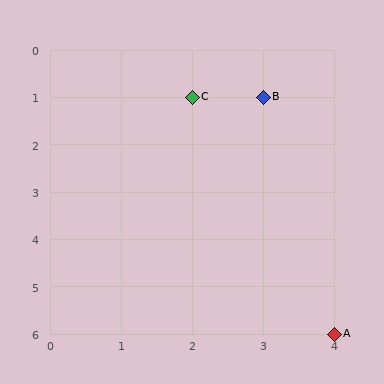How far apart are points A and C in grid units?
Points A and C are 2 columns and 5 rows apart (about 5.4 grid units diagonally).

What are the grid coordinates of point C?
Point C is at grid coordinates (2, 1).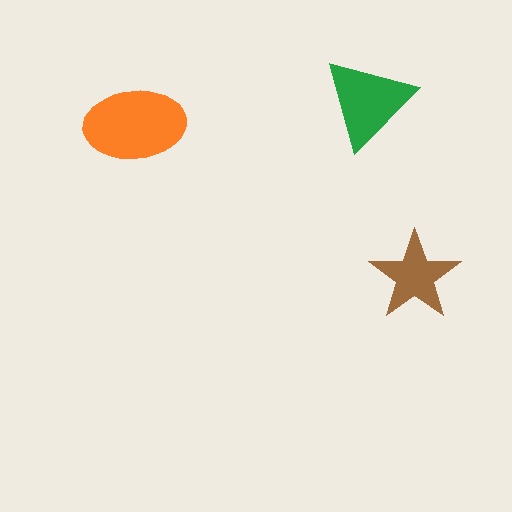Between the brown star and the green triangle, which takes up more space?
The green triangle.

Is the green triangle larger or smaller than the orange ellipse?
Smaller.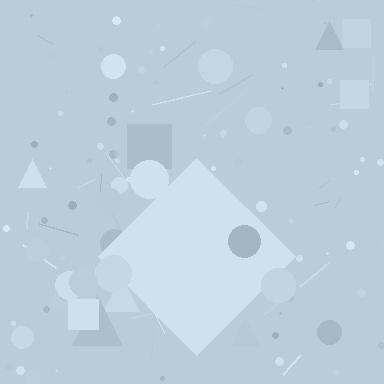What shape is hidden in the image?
A diamond is hidden in the image.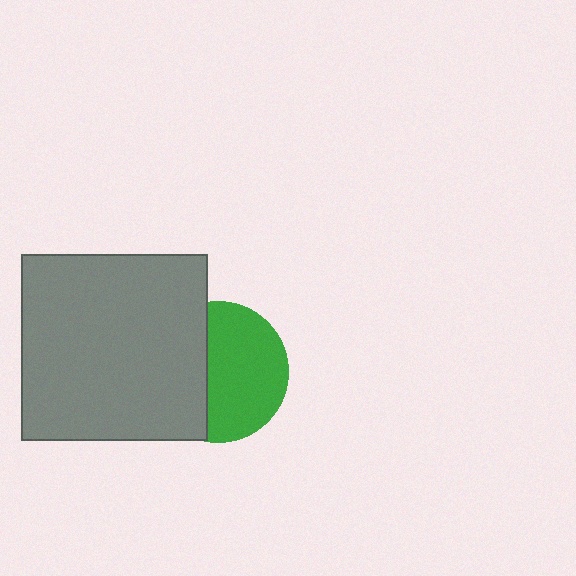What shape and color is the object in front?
The object in front is a gray square.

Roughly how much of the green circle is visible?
About half of it is visible (roughly 59%).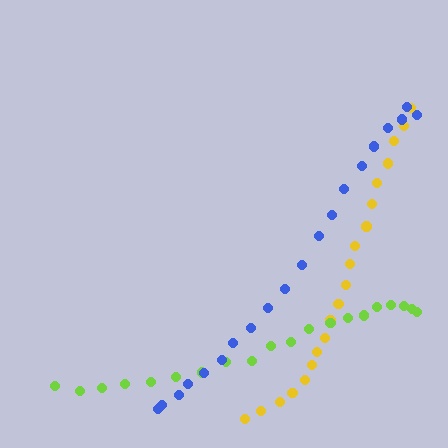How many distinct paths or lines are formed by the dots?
There are 3 distinct paths.